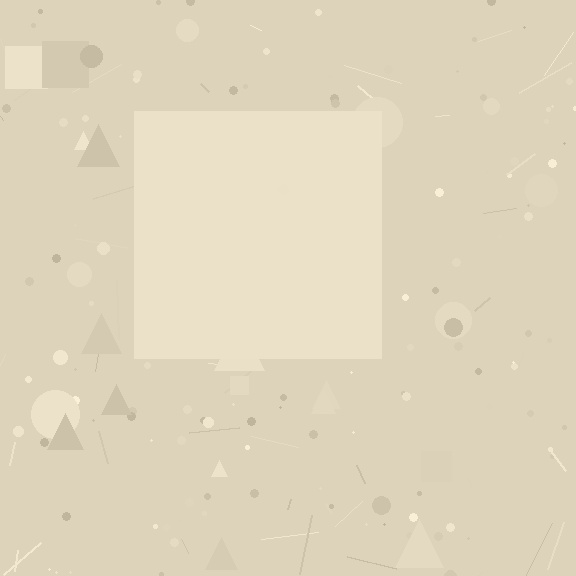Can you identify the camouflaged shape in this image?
The camouflaged shape is a square.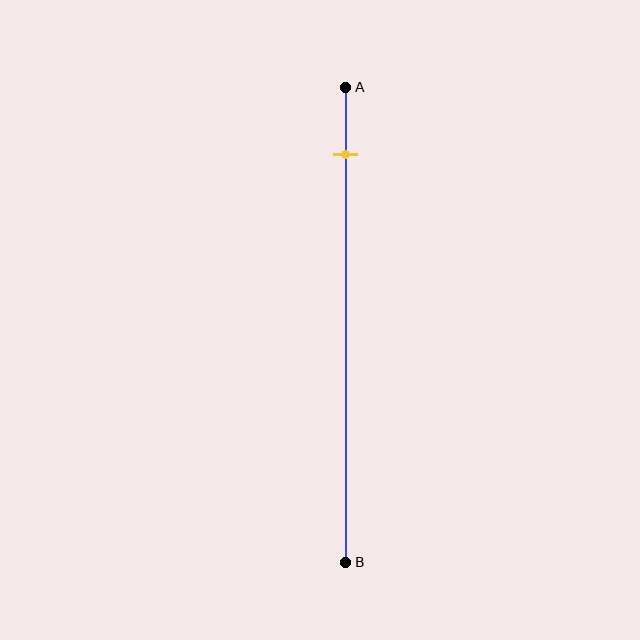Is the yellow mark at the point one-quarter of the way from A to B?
No, the mark is at about 15% from A, not at the 25% one-quarter point.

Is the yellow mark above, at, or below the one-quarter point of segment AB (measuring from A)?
The yellow mark is above the one-quarter point of segment AB.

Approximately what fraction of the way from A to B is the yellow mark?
The yellow mark is approximately 15% of the way from A to B.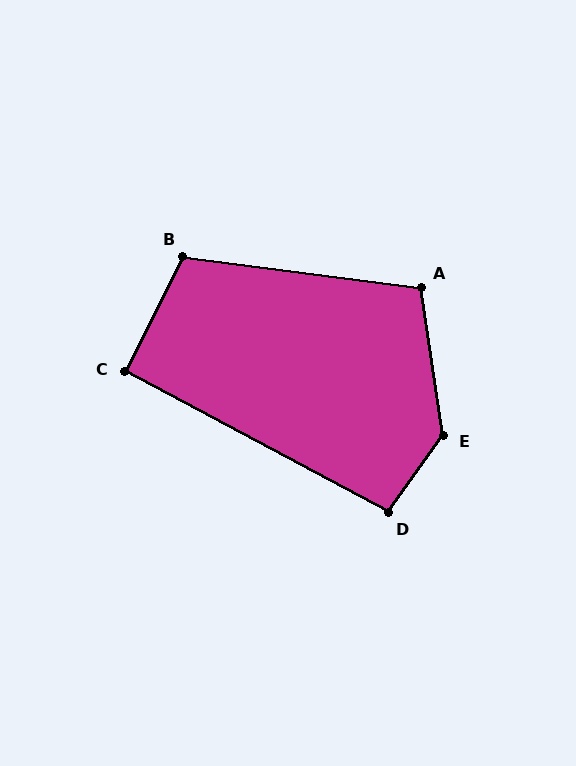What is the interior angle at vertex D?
Approximately 97 degrees (obtuse).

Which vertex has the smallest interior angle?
C, at approximately 91 degrees.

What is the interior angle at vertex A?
Approximately 106 degrees (obtuse).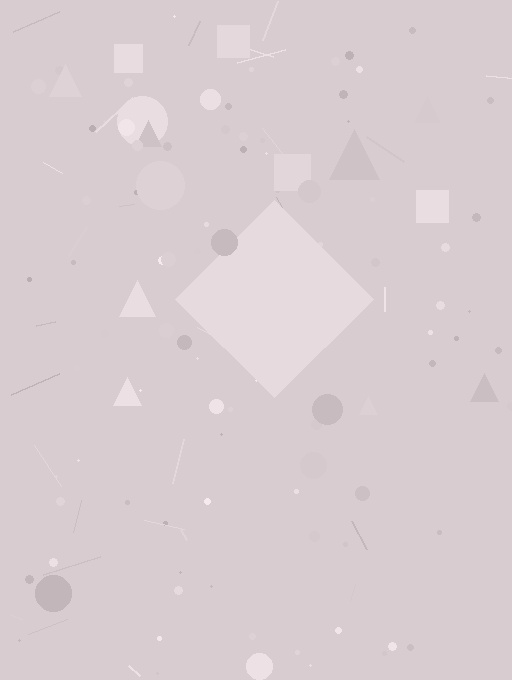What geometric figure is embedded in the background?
A diamond is embedded in the background.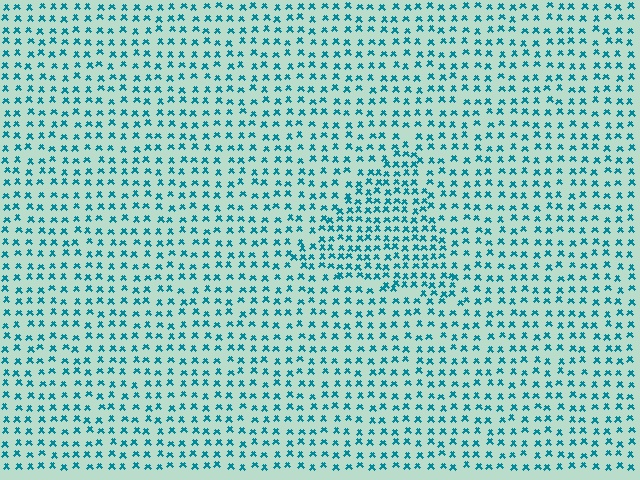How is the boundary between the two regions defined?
The boundary is defined by a change in element density (approximately 1.6x ratio). All elements are the same color, size, and shape.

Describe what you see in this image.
The image contains small teal elements arranged at two different densities. A triangle-shaped region is visible where the elements are more densely packed than the surrounding area.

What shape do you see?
I see a triangle.